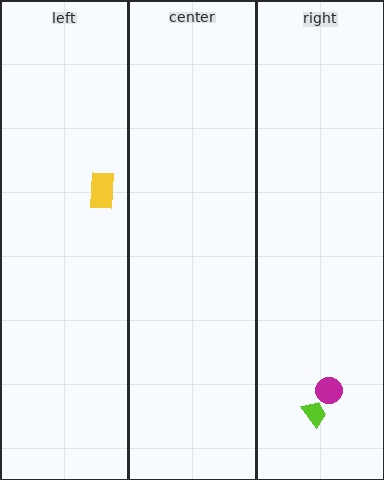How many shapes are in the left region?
1.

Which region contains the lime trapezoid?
The right region.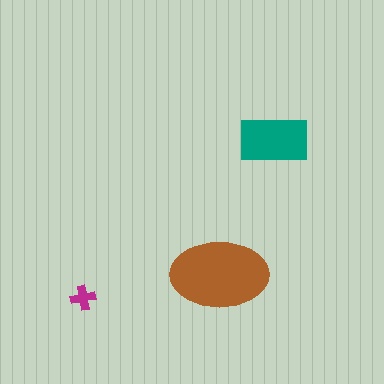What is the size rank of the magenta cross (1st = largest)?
3rd.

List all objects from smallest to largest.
The magenta cross, the teal rectangle, the brown ellipse.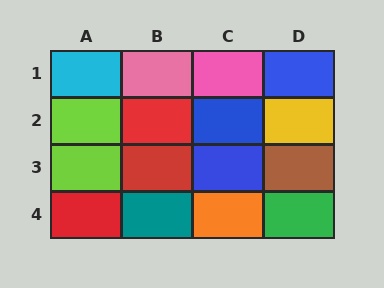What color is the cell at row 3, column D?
Brown.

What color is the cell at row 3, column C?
Blue.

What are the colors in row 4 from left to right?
Red, teal, orange, green.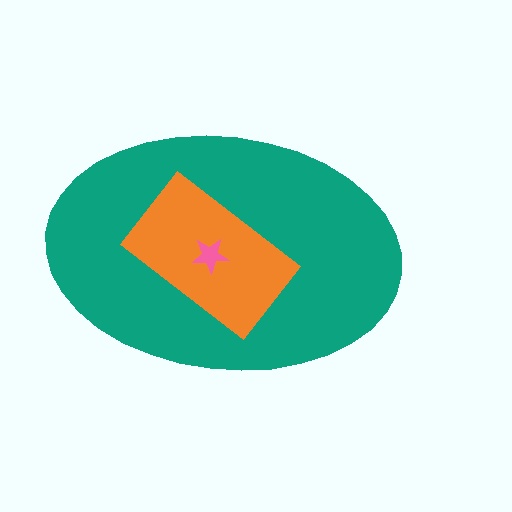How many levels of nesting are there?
3.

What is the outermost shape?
The teal ellipse.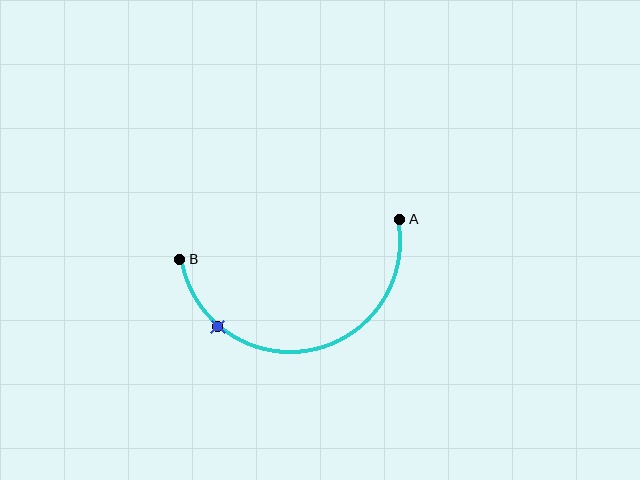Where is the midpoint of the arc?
The arc midpoint is the point on the curve farthest from the straight line joining A and B. It sits below that line.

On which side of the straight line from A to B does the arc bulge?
The arc bulges below the straight line connecting A and B.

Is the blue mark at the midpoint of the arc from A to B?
No. The blue mark lies on the arc but is closer to endpoint B. The arc midpoint would be at the point on the curve equidistant along the arc from both A and B.